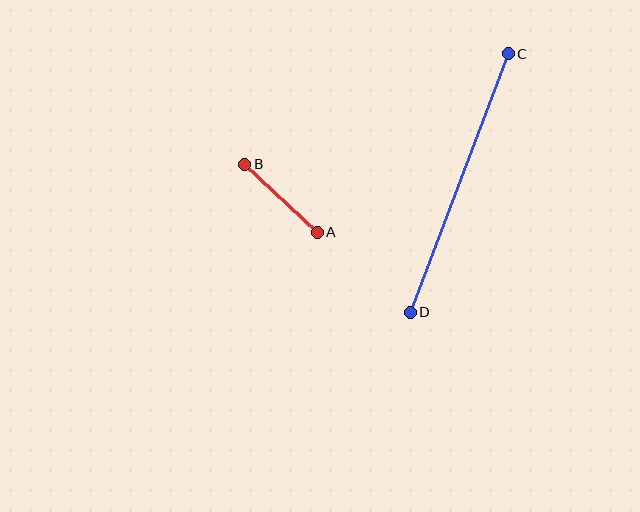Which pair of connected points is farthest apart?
Points C and D are farthest apart.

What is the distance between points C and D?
The distance is approximately 276 pixels.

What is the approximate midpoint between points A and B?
The midpoint is at approximately (281, 198) pixels.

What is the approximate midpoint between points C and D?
The midpoint is at approximately (459, 183) pixels.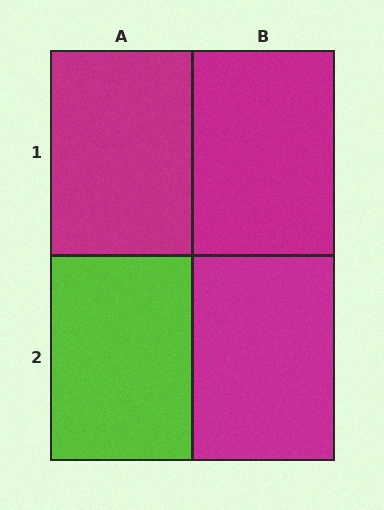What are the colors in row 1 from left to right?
Magenta, magenta.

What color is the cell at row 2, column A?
Lime.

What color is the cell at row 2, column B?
Magenta.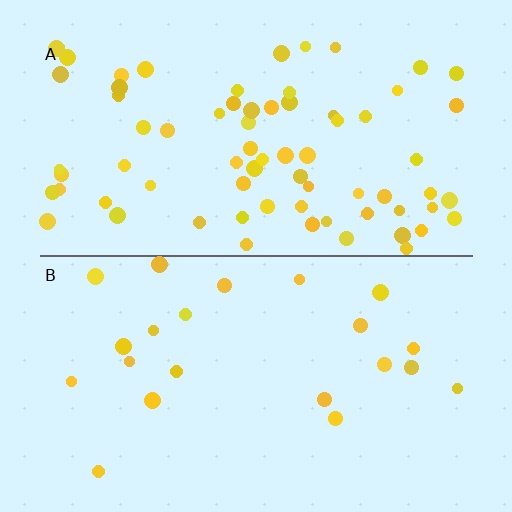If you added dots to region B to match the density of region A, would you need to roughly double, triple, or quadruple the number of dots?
Approximately triple.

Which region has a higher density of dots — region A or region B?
A (the top).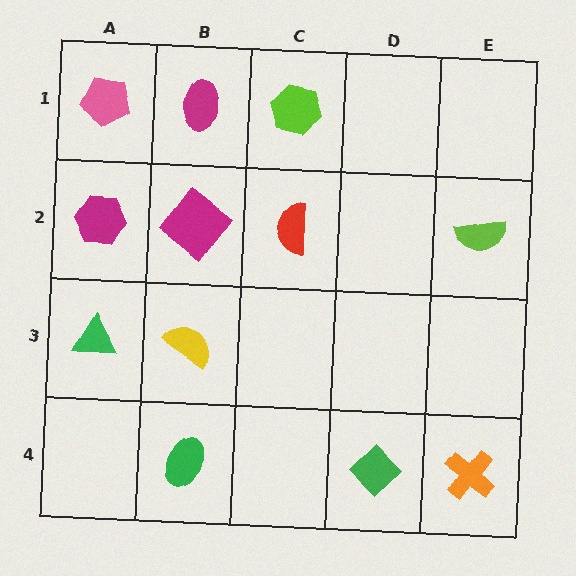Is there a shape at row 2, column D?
No, that cell is empty.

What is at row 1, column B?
A magenta ellipse.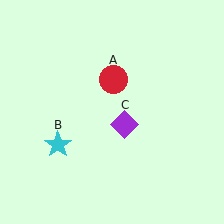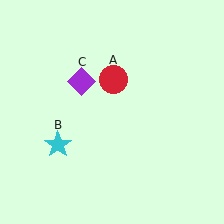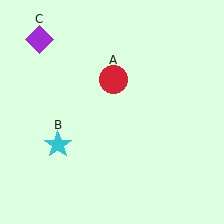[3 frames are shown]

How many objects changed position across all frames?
1 object changed position: purple diamond (object C).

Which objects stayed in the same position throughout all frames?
Red circle (object A) and cyan star (object B) remained stationary.